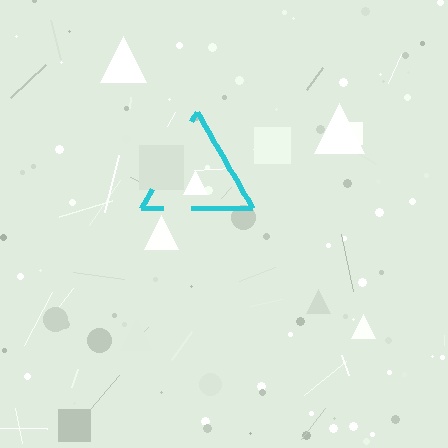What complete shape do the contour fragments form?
The contour fragments form a triangle.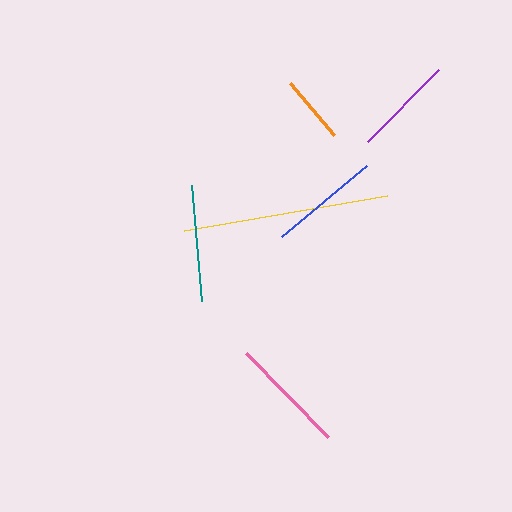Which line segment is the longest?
The yellow line is the longest at approximately 206 pixels.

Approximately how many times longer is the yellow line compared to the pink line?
The yellow line is approximately 1.8 times the length of the pink line.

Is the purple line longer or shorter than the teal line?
The teal line is longer than the purple line.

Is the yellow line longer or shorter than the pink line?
The yellow line is longer than the pink line.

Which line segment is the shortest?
The orange line is the shortest at approximately 68 pixels.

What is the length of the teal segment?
The teal segment is approximately 117 pixels long.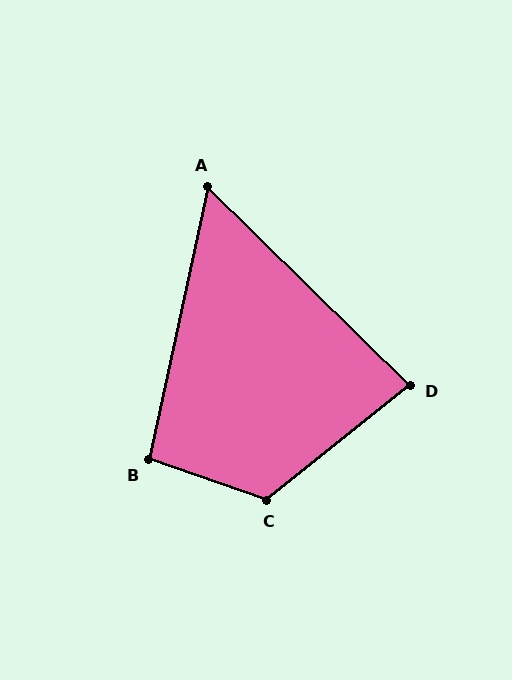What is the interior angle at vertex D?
Approximately 83 degrees (acute).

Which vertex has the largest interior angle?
C, at approximately 122 degrees.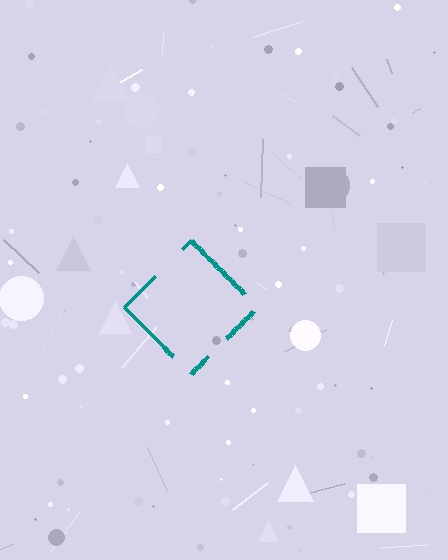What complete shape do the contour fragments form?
The contour fragments form a diamond.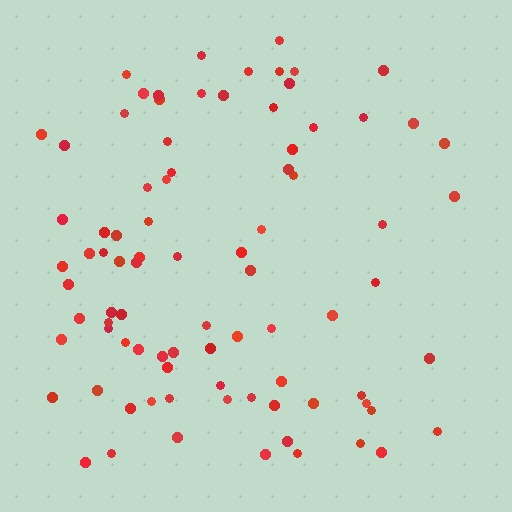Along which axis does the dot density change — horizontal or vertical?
Horizontal.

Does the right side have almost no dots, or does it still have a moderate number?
Still a moderate number, just noticeably fewer than the left.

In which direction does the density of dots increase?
From right to left, with the left side densest.